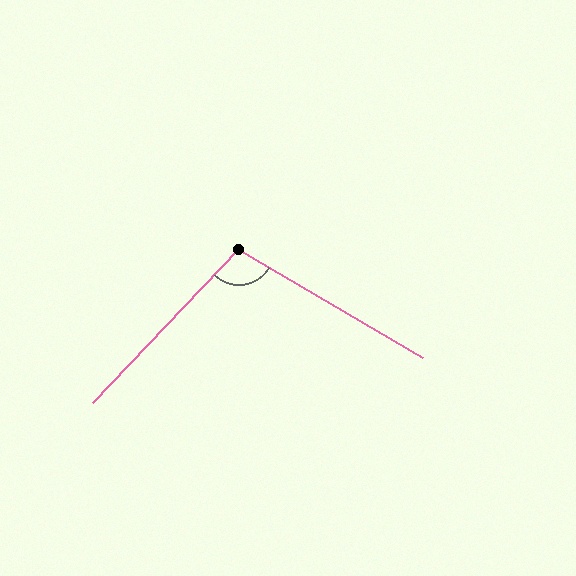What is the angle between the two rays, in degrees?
Approximately 103 degrees.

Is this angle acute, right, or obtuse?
It is obtuse.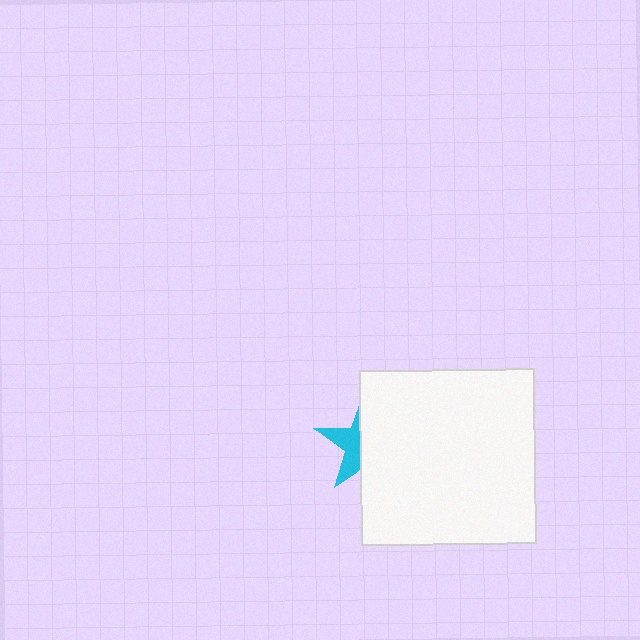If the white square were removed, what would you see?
You would see the complete cyan star.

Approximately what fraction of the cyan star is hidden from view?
Roughly 62% of the cyan star is hidden behind the white square.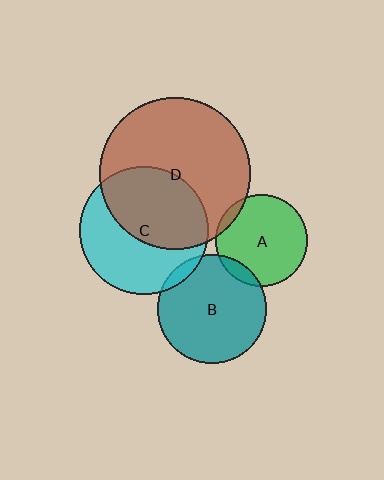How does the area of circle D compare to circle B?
Approximately 1.9 times.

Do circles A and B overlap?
Yes.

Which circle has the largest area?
Circle D (brown).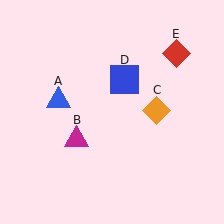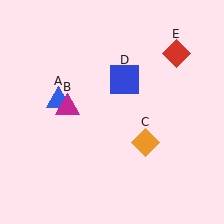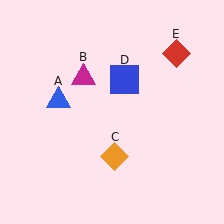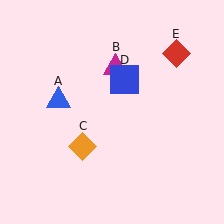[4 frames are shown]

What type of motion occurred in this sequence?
The magenta triangle (object B), orange diamond (object C) rotated clockwise around the center of the scene.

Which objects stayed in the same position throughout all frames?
Blue triangle (object A) and blue square (object D) and red diamond (object E) remained stationary.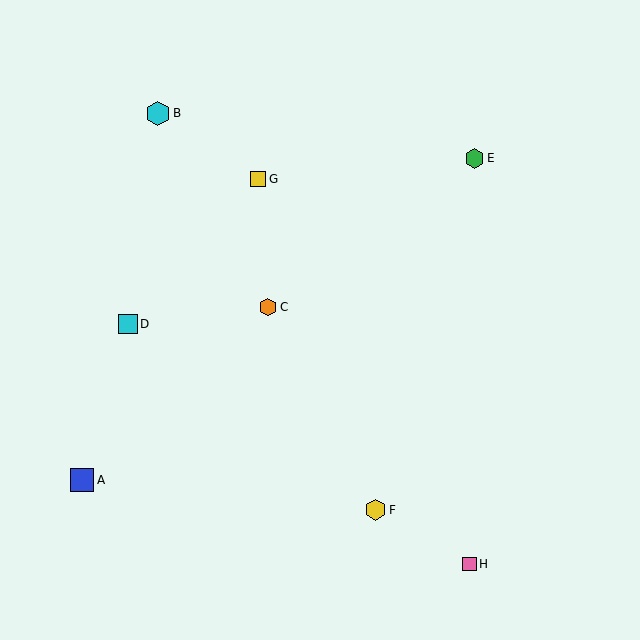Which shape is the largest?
The cyan hexagon (labeled B) is the largest.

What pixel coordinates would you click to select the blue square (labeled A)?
Click at (82, 480) to select the blue square A.